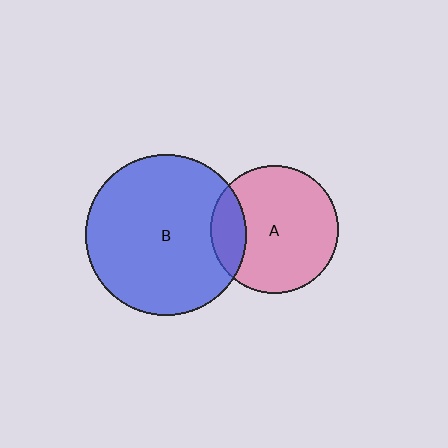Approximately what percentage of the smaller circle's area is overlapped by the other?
Approximately 20%.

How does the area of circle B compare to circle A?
Approximately 1.6 times.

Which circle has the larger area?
Circle B (blue).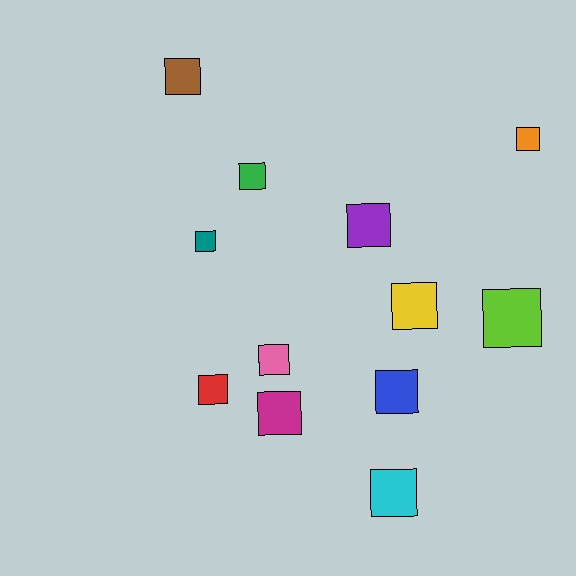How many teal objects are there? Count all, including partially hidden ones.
There is 1 teal object.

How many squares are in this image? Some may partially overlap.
There are 12 squares.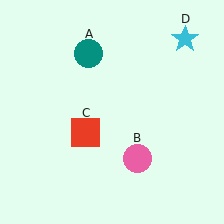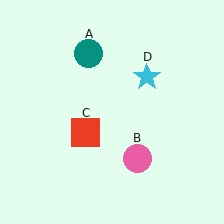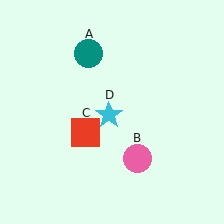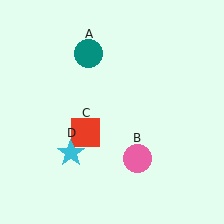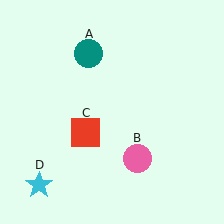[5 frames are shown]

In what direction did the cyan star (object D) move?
The cyan star (object D) moved down and to the left.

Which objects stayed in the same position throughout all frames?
Teal circle (object A) and pink circle (object B) and red square (object C) remained stationary.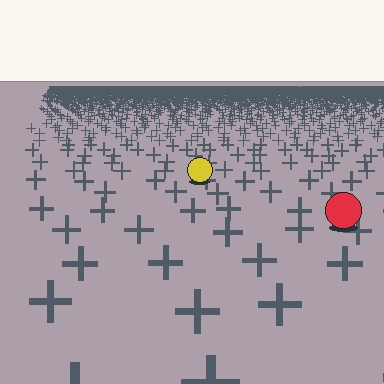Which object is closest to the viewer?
The red circle is closest. The texture marks near it are larger and more spread out.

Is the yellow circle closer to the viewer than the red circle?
No. The red circle is closer — you can tell from the texture gradient: the ground texture is coarser near it.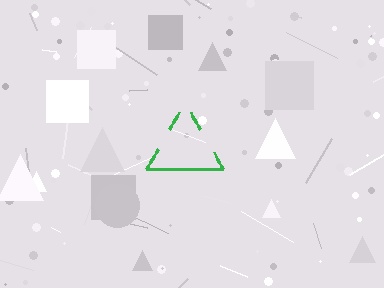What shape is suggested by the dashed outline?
The dashed outline suggests a triangle.